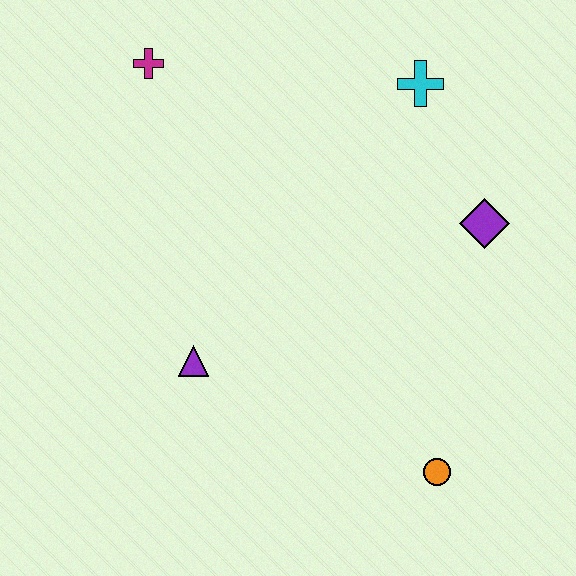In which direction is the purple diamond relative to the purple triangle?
The purple diamond is to the right of the purple triangle.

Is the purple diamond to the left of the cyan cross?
No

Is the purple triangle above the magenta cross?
No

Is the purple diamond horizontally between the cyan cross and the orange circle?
No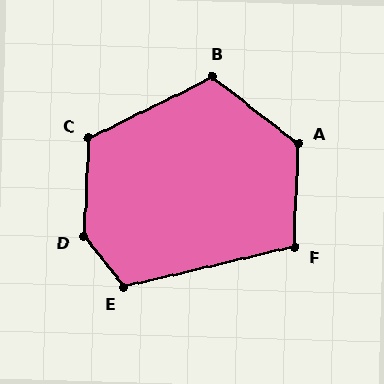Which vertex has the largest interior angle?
D, at approximately 139 degrees.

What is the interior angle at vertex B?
Approximately 116 degrees (obtuse).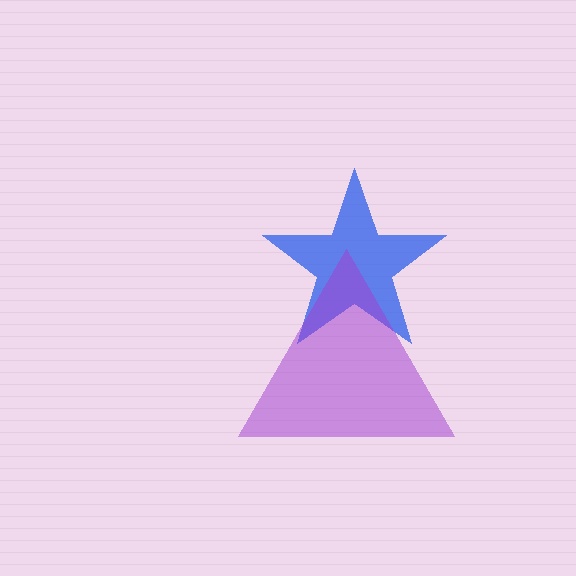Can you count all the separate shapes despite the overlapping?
Yes, there are 2 separate shapes.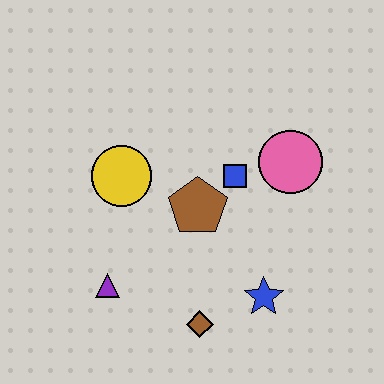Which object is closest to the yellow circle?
The brown pentagon is closest to the yellow circle.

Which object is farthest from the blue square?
The purple triangle is farthest from the blue square.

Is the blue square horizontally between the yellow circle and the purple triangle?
No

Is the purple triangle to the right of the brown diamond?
No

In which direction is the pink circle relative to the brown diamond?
The pink circle is above the brown diamond.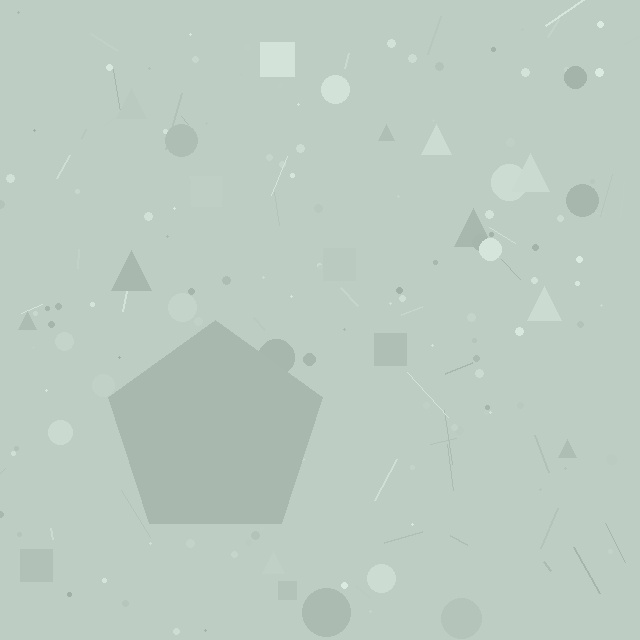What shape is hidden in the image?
A pentagon is hidden in the image.